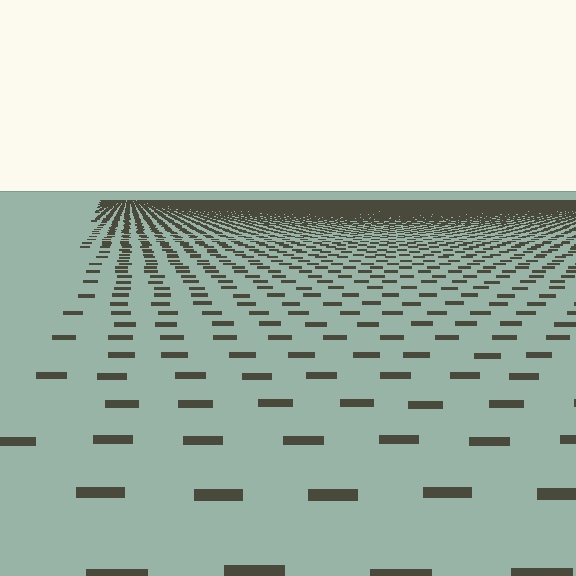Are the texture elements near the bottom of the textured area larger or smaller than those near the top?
Larger. Near the bottom, elements are closer to the viewer and appear at a bigger on-screen size.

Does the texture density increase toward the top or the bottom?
Density increases toward the top.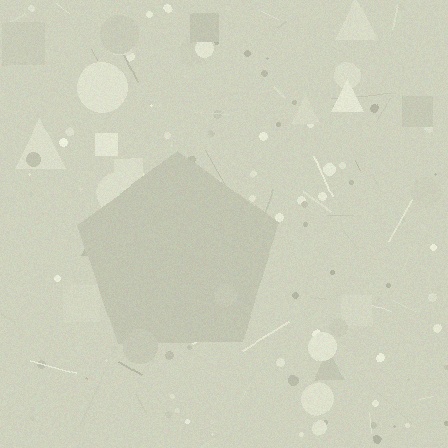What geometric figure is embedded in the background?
A pentagon is embedded in the background.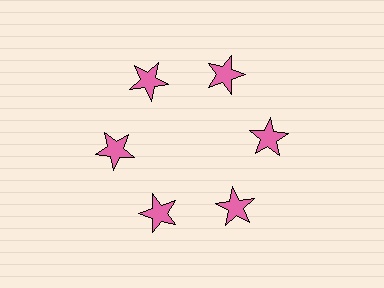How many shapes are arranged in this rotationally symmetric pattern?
There are 6 shapes, arranged in 6 groups of 1.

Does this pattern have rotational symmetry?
Yes, this pattern has 6-fold rotational symmetry. It looks the same after rotating 60 degrees around the center.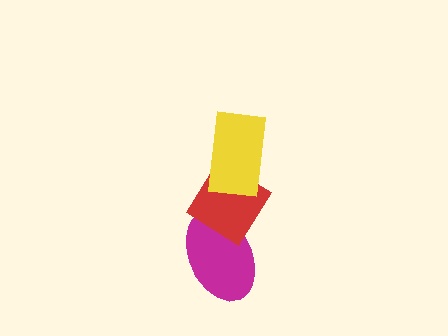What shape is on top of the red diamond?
The yellow rectangle is on top of the red diamond.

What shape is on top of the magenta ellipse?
The red diamond is on top of the magenta ellipse.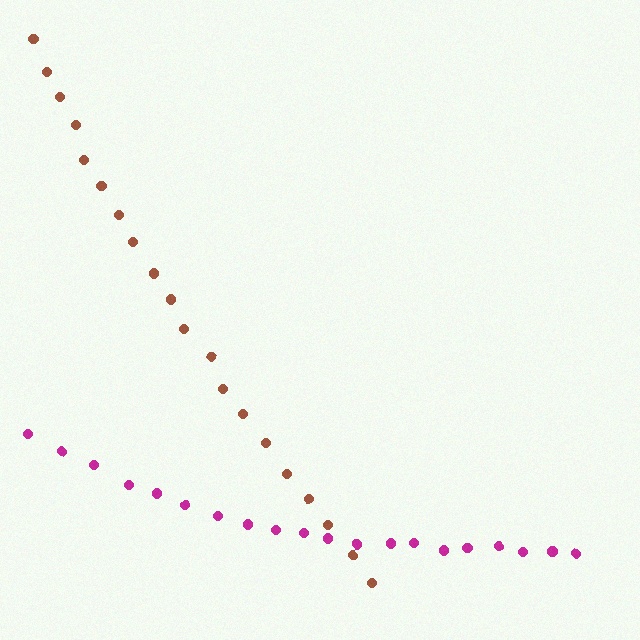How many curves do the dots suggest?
There are 2 distinct paths.